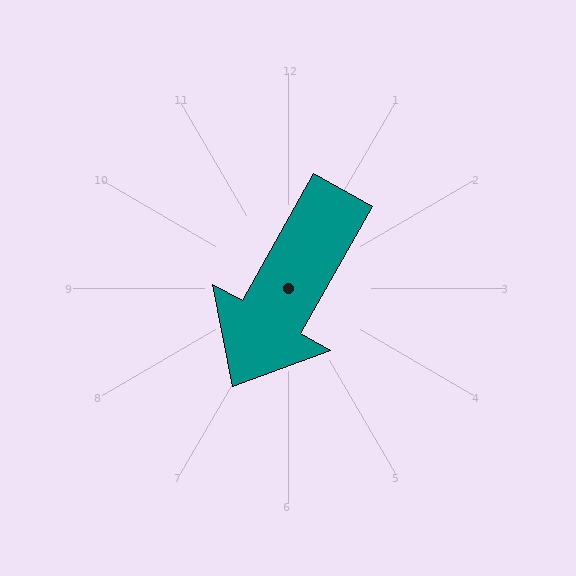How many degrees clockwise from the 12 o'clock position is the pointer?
Approximately 209 degrees.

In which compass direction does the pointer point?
Southwest.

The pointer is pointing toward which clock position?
Roughly 7 o'clock.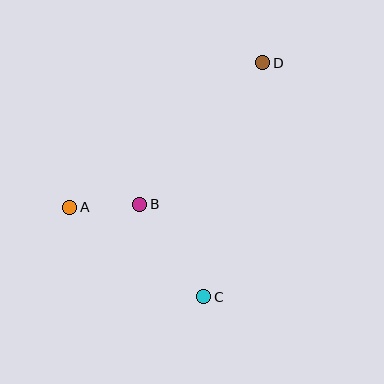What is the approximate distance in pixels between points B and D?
The distance between B and D is approximately 188 pixels.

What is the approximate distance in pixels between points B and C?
The distance between B and C is approximately 112 pixels.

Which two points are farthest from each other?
Points A and D are farthest from each other.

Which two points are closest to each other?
Points A and B are closest to each other.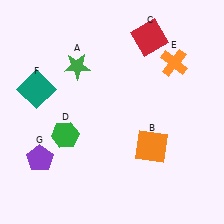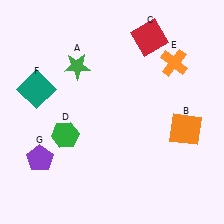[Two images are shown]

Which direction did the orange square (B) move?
The orange square (B) moved right.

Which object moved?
The orange square (B) moved right.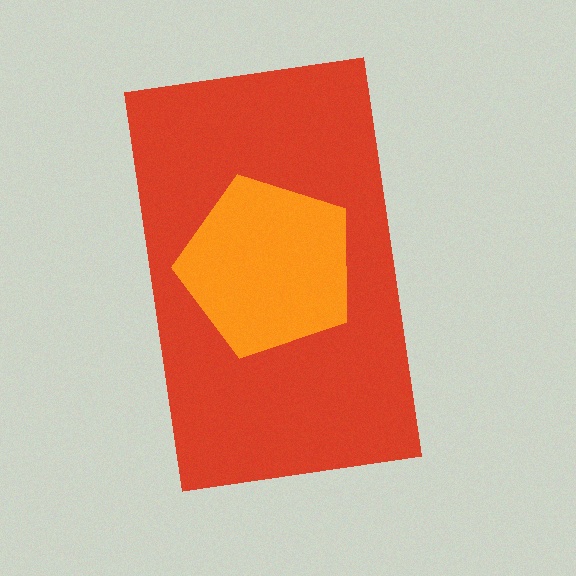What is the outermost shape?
The red rectangle.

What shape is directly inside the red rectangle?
The orange pentagon.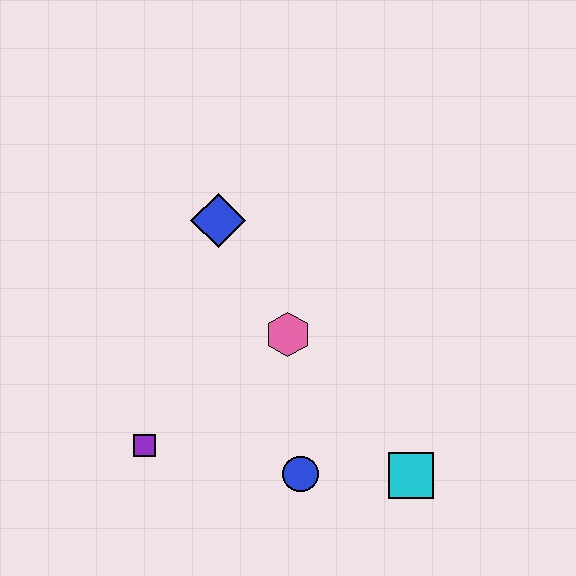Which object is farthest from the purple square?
The cyan square is farthest from the purple square.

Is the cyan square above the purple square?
No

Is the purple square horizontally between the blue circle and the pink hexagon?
No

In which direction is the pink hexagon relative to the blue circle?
The pink hexagon is above the blue circle.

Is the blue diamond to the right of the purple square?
Yes